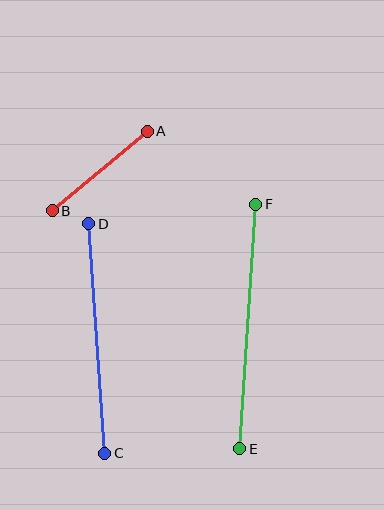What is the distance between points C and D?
The distance is approximately 230 pixels.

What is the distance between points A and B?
The distance is approximately 124 pixels.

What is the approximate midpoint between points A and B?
The midpoint is at approximately (100, 171) pixels.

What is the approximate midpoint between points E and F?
The midpoint is at approximately (248, 327) pixels.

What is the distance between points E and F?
The distance is approximately 245 pixels.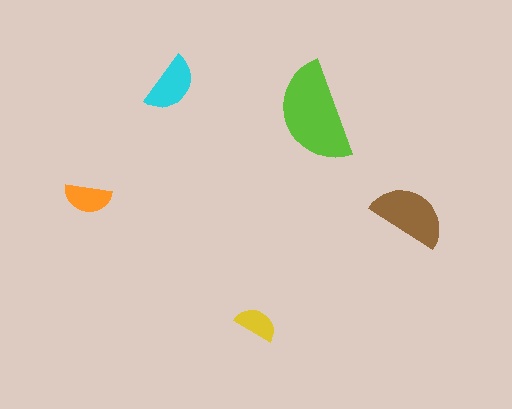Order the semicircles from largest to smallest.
the lime one, the brown one, the cyan one, the orange one, the yellow one.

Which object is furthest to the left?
The orange semicircle is leftmost.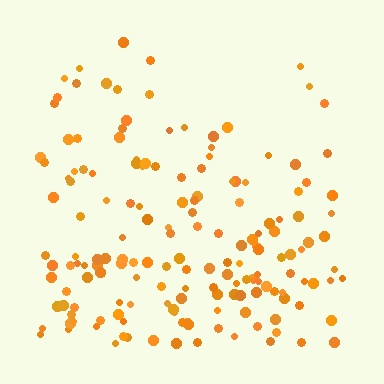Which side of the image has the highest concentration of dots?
The bottom.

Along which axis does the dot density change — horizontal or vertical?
Vertical.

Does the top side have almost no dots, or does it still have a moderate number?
Still a moderate number, just noticeably fewer than the bottom.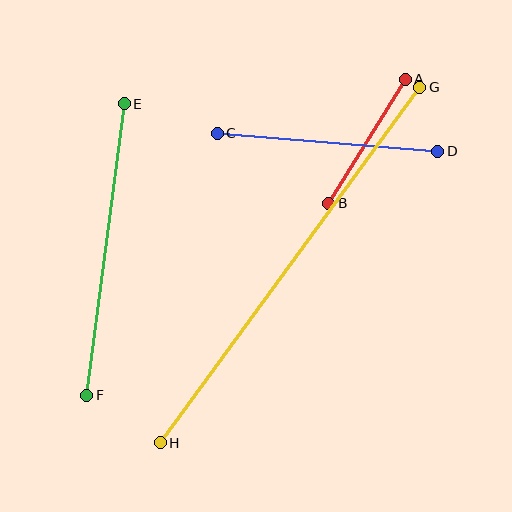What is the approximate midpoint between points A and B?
The midpoint is at approximately (367, 141) pixels.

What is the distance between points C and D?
The distance is approximately 222 pixels.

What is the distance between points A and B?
The distance is approximately 146 pixels.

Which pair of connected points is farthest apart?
Points G and H are farthest apart.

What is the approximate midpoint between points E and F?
The midpoint is at approximately (106, 250) pixels.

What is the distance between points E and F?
The distance is approximately 294 pixels.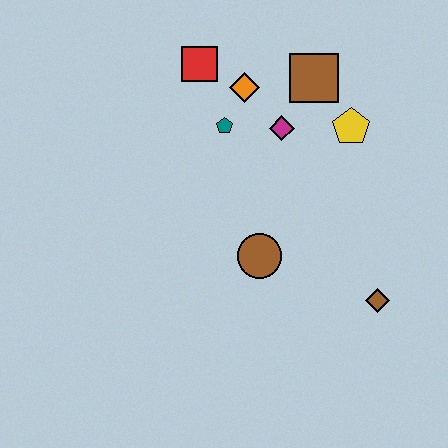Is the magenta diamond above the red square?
No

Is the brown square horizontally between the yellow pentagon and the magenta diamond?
Yes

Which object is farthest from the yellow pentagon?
The brown diamond is farthest from the yellow pentagon.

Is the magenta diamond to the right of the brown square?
No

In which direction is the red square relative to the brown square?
The red square is to the left of the brown square.